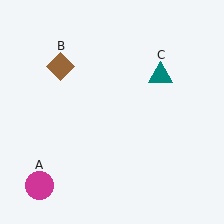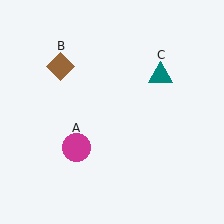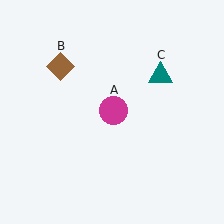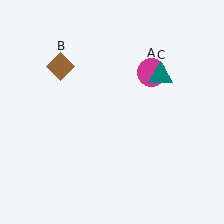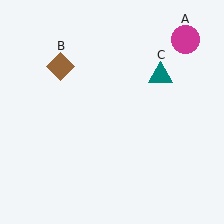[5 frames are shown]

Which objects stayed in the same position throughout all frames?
Brown diamond (object B) and teal triangle (object C) remained stationary.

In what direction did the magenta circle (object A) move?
The magenta circle (object A) moved up and to the right.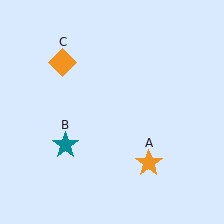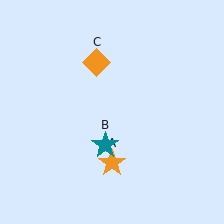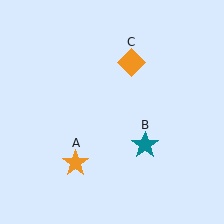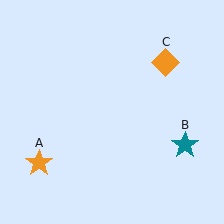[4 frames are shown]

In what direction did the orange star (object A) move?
The orange star (object A) moved left.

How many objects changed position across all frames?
3 objects changed position: orange star (object A), teal star (object B), orange diamond (object C).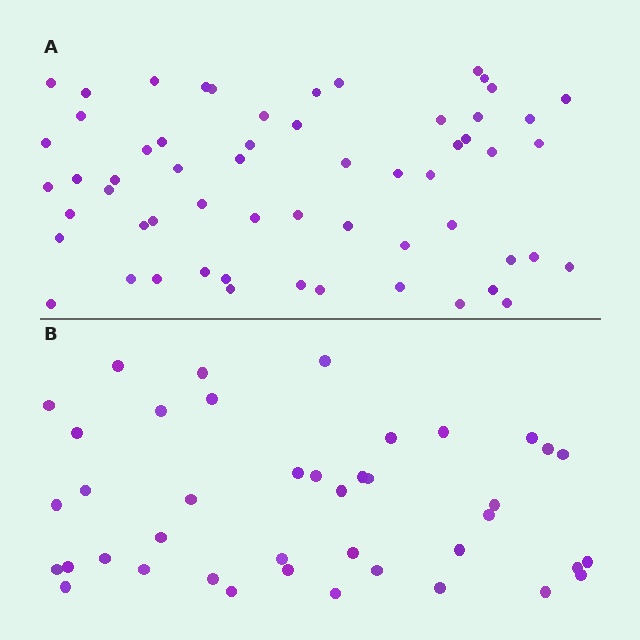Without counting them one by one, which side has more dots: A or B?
Region A (the top region) has more dots.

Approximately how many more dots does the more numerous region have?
Region A has approximately 20 more dots than region B.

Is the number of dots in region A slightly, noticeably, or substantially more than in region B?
Region A has noticeably more, but not dramatically so. The ratio is roughly 1.4 to 1.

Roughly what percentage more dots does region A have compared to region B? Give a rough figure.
About 45% more.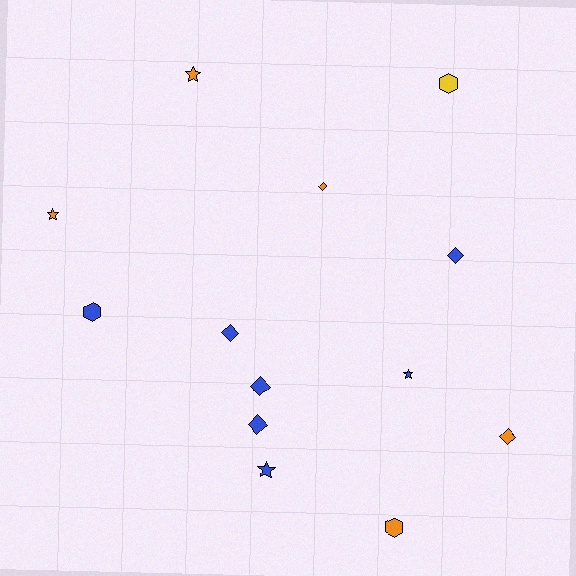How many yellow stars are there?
There are no yellow stars.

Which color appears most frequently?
Blue, with 7 objects.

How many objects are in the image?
There are 13 objects.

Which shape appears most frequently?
Diamond, with 6 objects.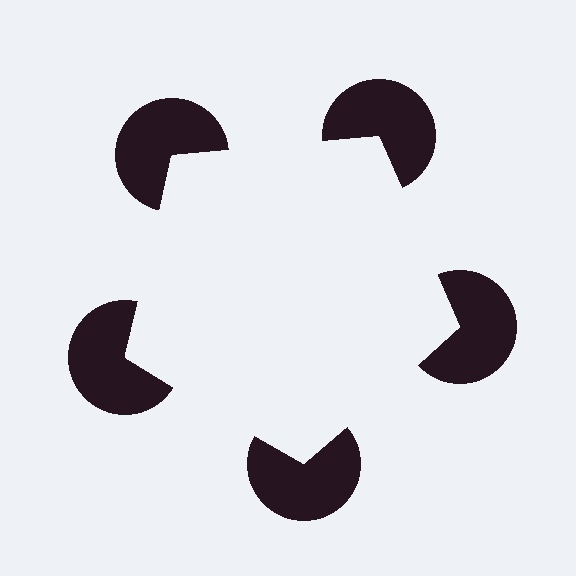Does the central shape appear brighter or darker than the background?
It typically appears slightly brighter than the background, even though no actual brightness change is drawn.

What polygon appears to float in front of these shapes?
An illusory pentagon — its edges are inferred from the aligned wedge cuts in the pac-man discs, not physically drawn.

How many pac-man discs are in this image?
There are 5 — one at each vertex of the illusory pentagon.